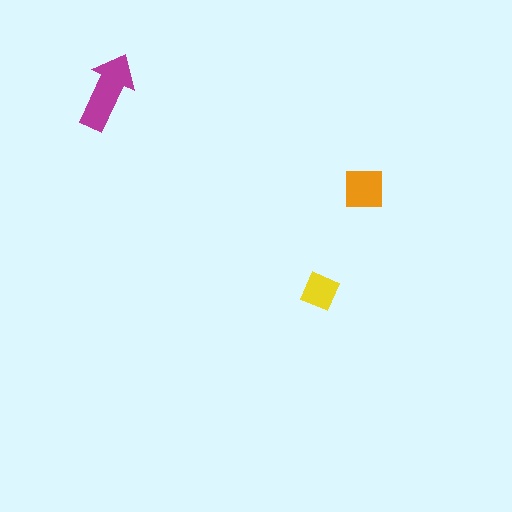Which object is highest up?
The magenta arrow is topmost.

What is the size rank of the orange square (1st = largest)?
2nd.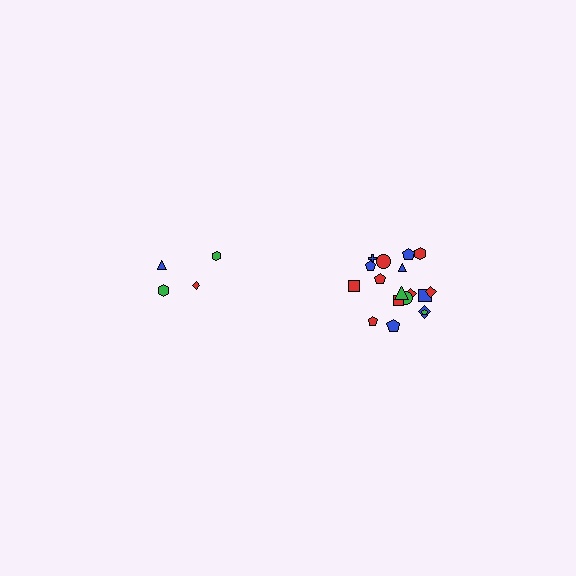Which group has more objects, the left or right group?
The right group.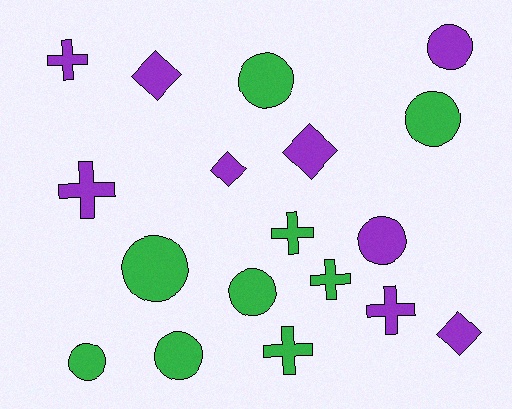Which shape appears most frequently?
Circle, with 8 objects.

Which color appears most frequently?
Purple, with 9 objects.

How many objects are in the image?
There are 18 objects.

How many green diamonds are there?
There are no green diamonds.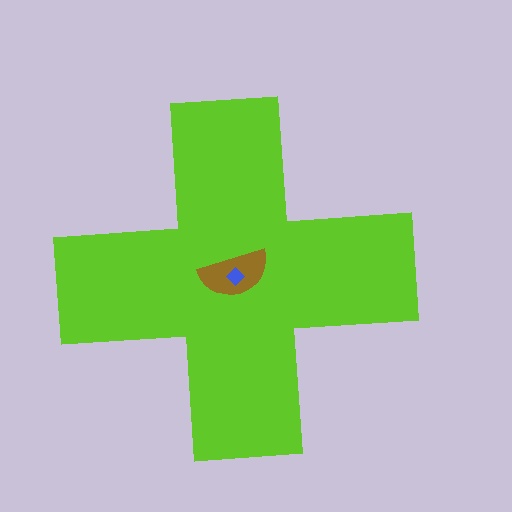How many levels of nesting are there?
3.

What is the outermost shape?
The lime cross.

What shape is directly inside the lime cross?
The brown semicircle.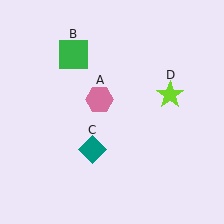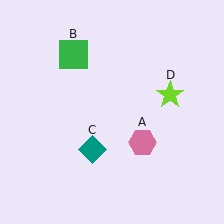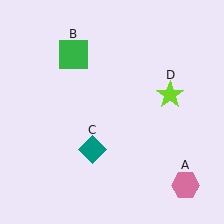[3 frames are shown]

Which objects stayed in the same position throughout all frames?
Green square (object B) and teal diamond (object C) and lime star (object D) remained stationary.